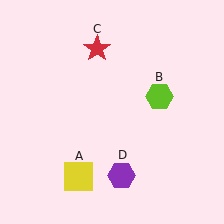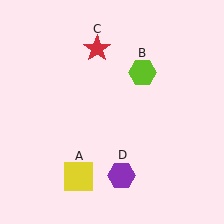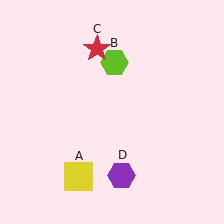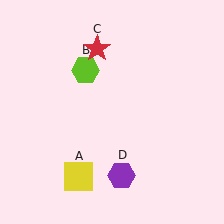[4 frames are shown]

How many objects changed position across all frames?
1 object changed position: lime hexagon (object B).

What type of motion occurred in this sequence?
The lime hexagon (object B) rotated counterclockwise around the center of the scene.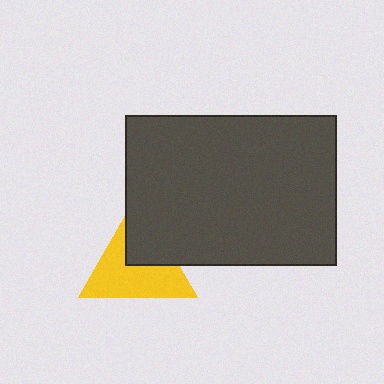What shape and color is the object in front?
The object in front is a dark gray rectangle.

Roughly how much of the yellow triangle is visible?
About half of it is visible (roughly 64%).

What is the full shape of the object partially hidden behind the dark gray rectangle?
The partially hidden object is a yellow triangle.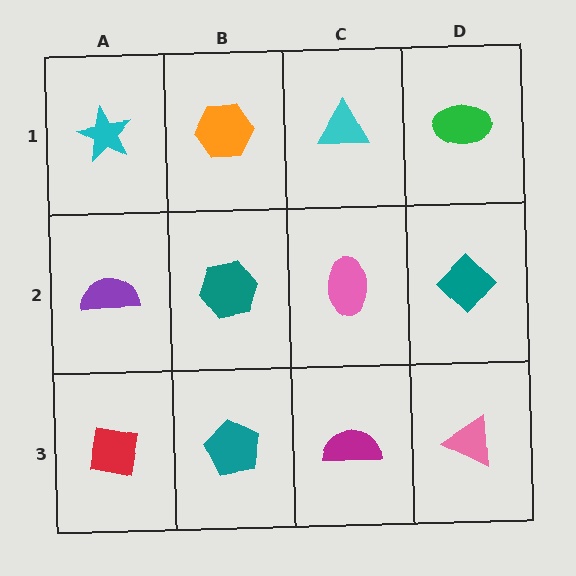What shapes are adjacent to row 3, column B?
A teal hexagon (row 2, column B), a red square (row 3, column A), a magenta semicircle (row 3, column C).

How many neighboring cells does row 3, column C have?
3.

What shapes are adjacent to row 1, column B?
A teal hexagon (row 2, column B), a cyan star (row 1, column A), a cyan triangle (row 1, column C).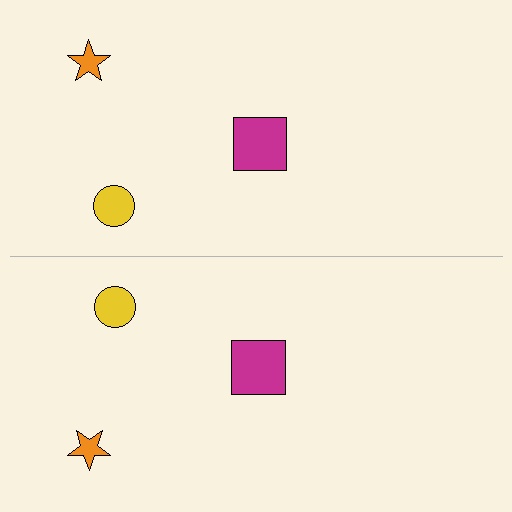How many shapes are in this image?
There are 6 shapes in this image.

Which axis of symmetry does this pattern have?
The pattern has a horizontal axis of symmetry running through the center of the image.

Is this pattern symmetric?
Yes, this pattern has bilateral (reflection) symmetry.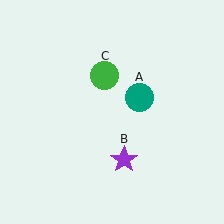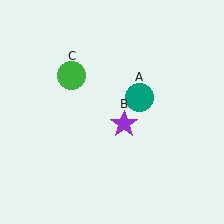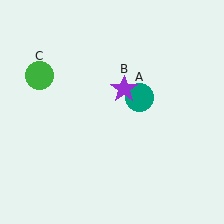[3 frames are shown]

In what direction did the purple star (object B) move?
The purple star (object B) moved up.